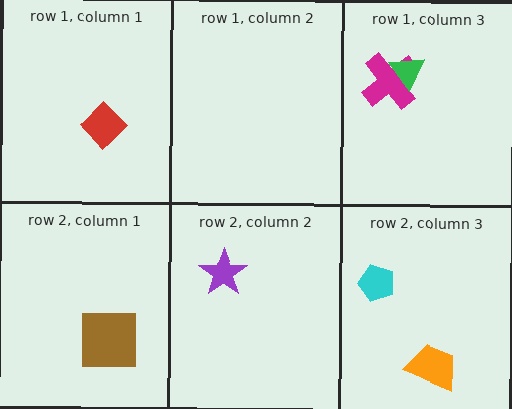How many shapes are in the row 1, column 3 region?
2.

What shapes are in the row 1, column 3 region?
The magenta cross, the green triangle.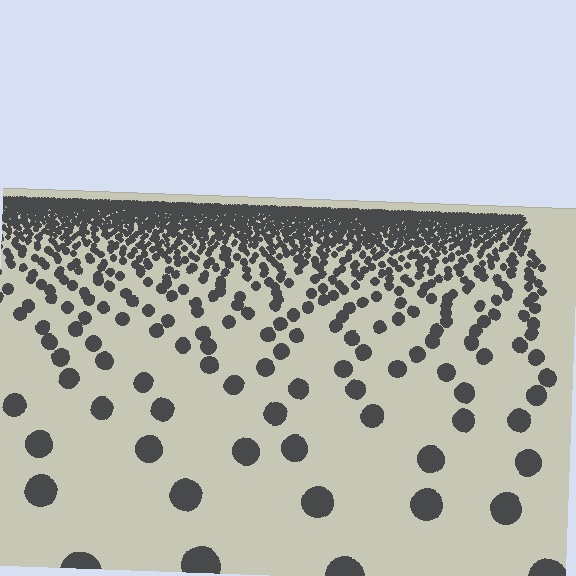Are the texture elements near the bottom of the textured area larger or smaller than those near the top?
Larger. Near the bottom, elements are closer to the viewer and appear at a bigger on-screen size.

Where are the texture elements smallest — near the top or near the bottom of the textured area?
Near the top.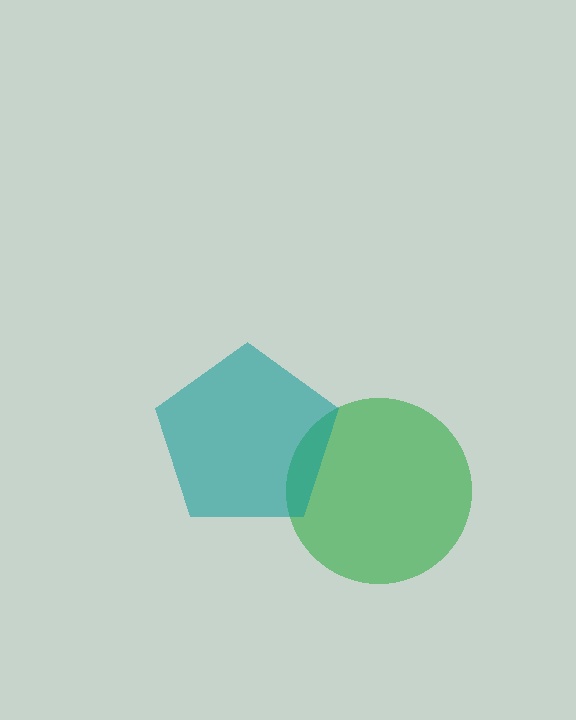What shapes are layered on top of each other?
The layered shapes are: a green circle, a teal pentagon.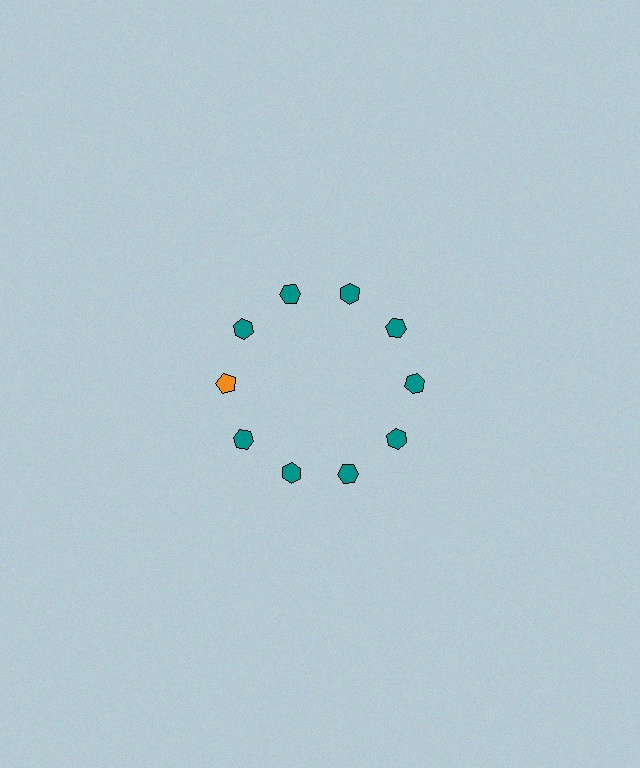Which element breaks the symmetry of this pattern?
The orange pentagon at roughly the 9 o'clock position breaks the symmetry. All other shapes are teal hexagons.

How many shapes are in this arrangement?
There are 10 shapes arranged in a ring pattern.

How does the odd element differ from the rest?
It differs in both color (orange instead of teal) and shape (pentagon instead of hexagon).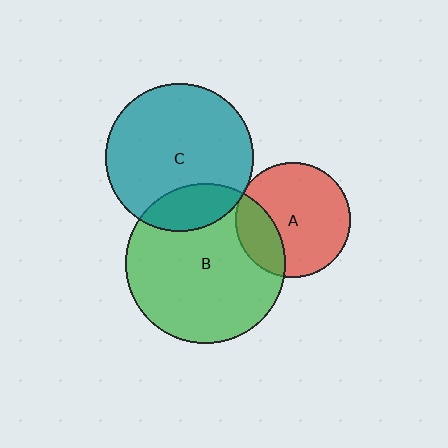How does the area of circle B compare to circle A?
Approximately 1.9 times.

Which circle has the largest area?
Circle B (green).